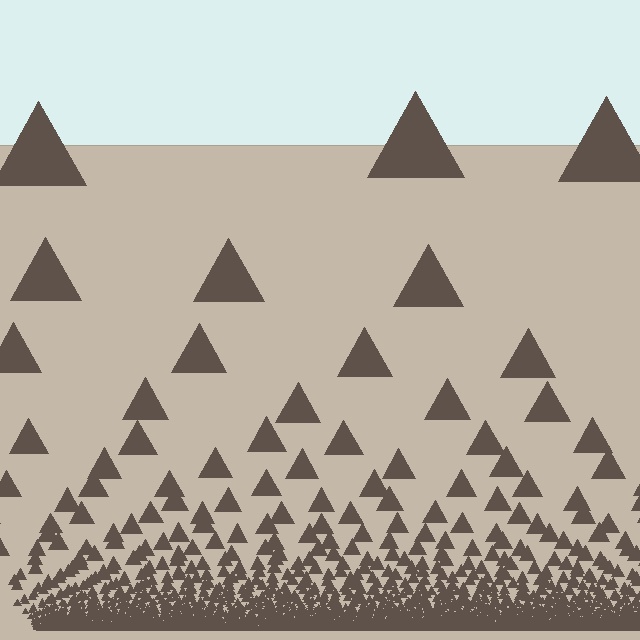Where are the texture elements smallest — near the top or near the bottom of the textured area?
Near the bottom.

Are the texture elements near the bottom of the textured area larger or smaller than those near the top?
Smaller. The gradient is inverted — elements near the bottom are smaller and denser.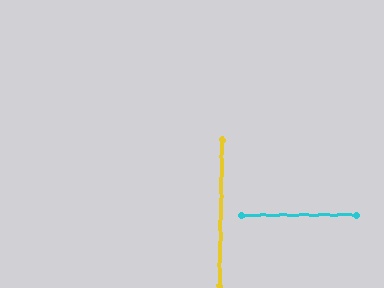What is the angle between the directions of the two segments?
Approximately 89 degrees.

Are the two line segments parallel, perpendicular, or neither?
Perpendicular — they meet at approximately 89°.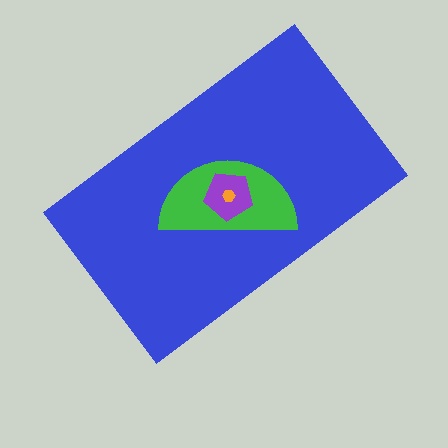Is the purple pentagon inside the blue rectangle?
Yes.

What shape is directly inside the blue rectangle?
The green semicircle.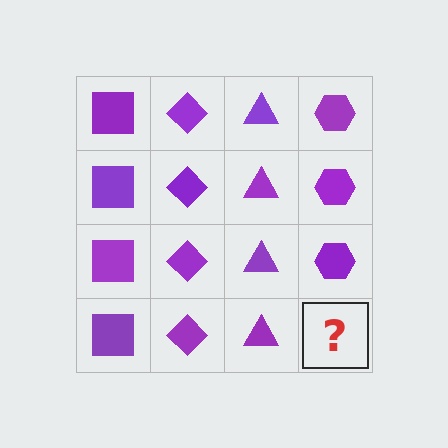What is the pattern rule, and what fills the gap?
The rule is that each column has a consistent shape. The gap should be filled with a purple hexagon.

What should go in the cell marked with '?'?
The missing cell should contain a purple hexagon.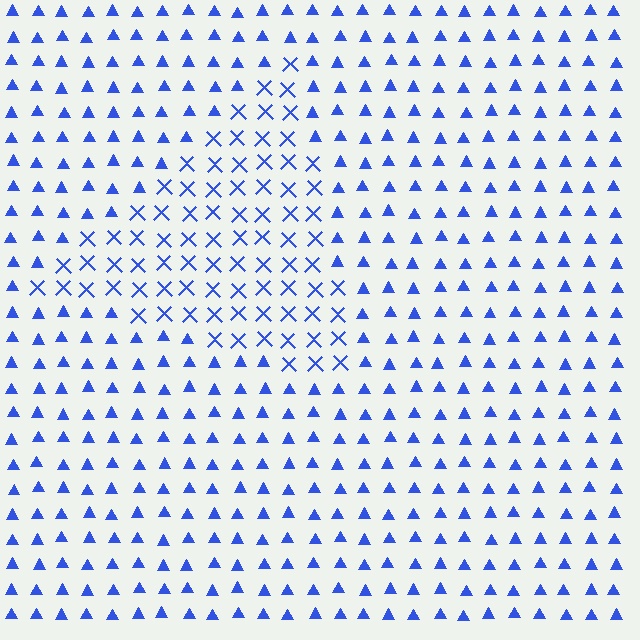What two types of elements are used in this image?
The image uses X marks inside the triangle region and triangles outside it.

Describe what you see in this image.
The image is filled with small blue elements arranged in a uniform grid. A triangle-shaped region contains X marks, while the surrounding area contains triangles. The boundary is defined purely by the change in element shape.